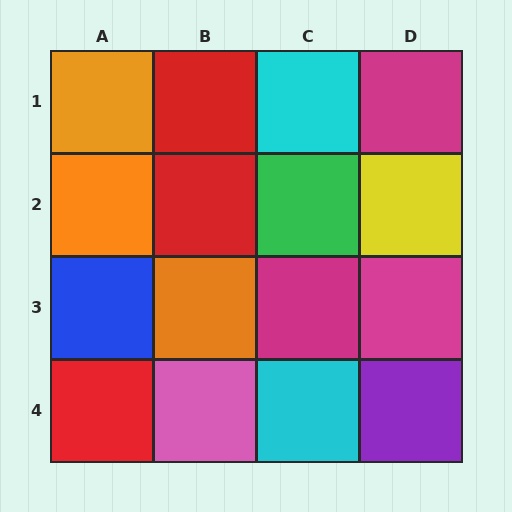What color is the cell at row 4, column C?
Cyan.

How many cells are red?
3 cells are red.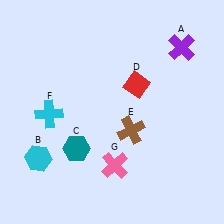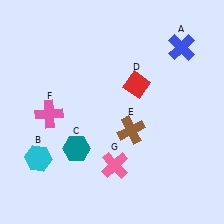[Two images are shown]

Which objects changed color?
A changed from purple to blue. F changed from cyan to pink.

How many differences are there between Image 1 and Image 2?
There are 2 differences between the two images.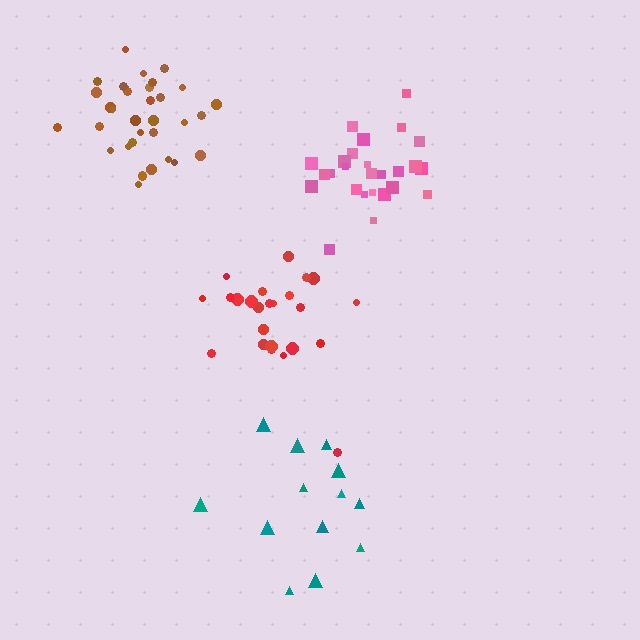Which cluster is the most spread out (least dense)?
Teal.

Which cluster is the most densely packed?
Brown.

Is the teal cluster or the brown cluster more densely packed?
Brown.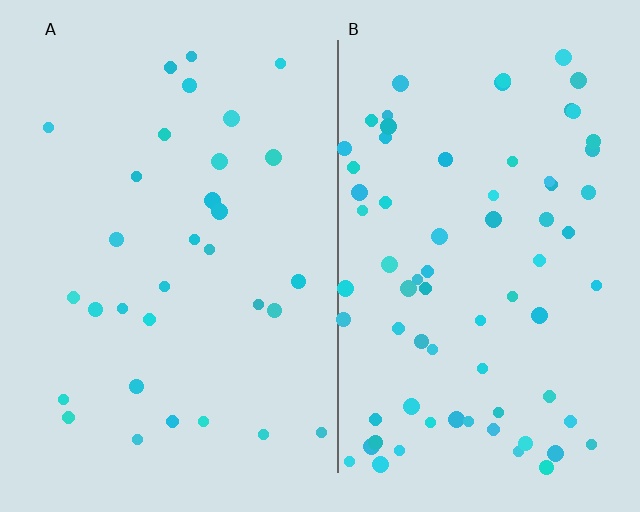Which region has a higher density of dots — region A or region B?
B (the right).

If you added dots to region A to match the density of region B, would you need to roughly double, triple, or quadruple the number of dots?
Approximately double.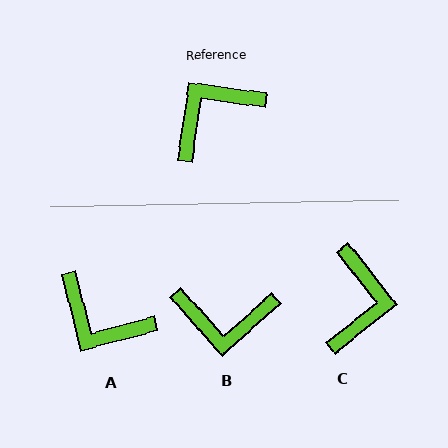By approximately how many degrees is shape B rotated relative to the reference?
Approximately 140 degrees counter-clockwise.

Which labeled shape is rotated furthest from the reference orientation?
B, about 140 degrees away.